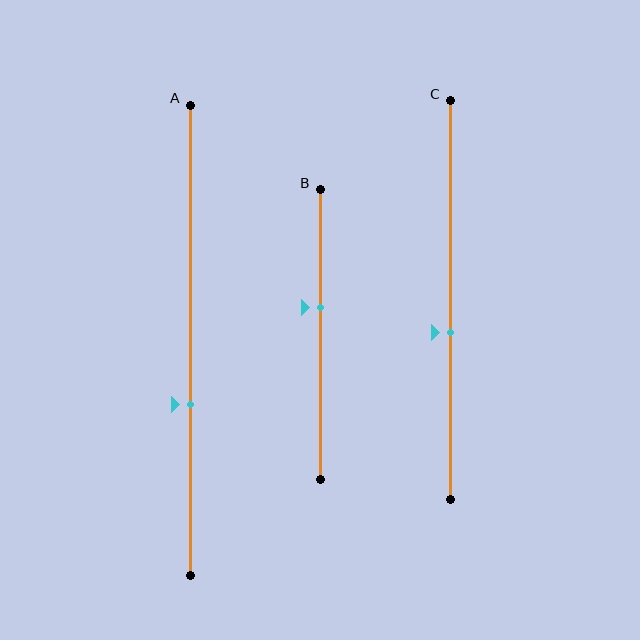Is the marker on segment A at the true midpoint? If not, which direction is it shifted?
No, the marker on segment A is shifted downward by about 14% of the segment length.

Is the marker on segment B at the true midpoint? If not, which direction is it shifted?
No, the marker on segment B is shifted upward by about 10% of the segment length.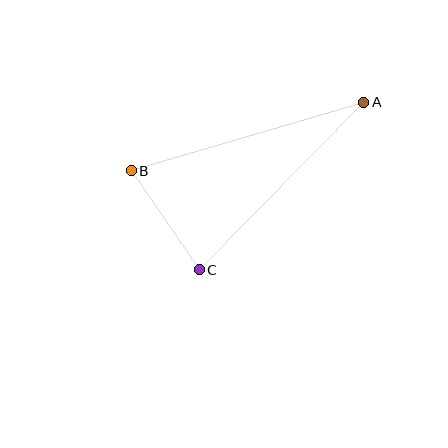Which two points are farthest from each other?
Points A and B are farthest from each other.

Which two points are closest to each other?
Points B and C are closest to each other.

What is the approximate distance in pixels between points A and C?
The distance between A and C is approximately 235 pixels.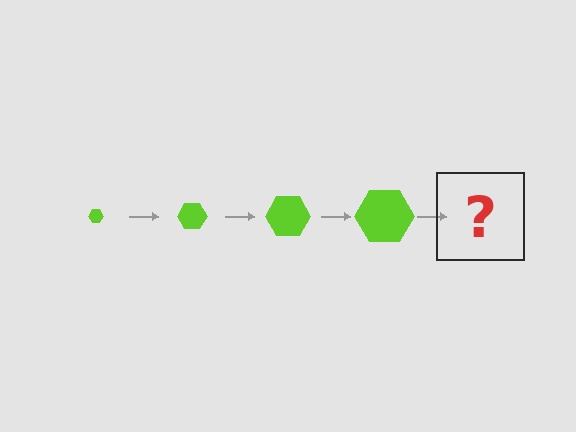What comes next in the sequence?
The next element should be a lime hexagon, larger than the previous one.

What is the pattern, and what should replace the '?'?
The pattern is that the hexagon gets progressively larger each step. The '?' should be a lime hexagon, larger than the previous one.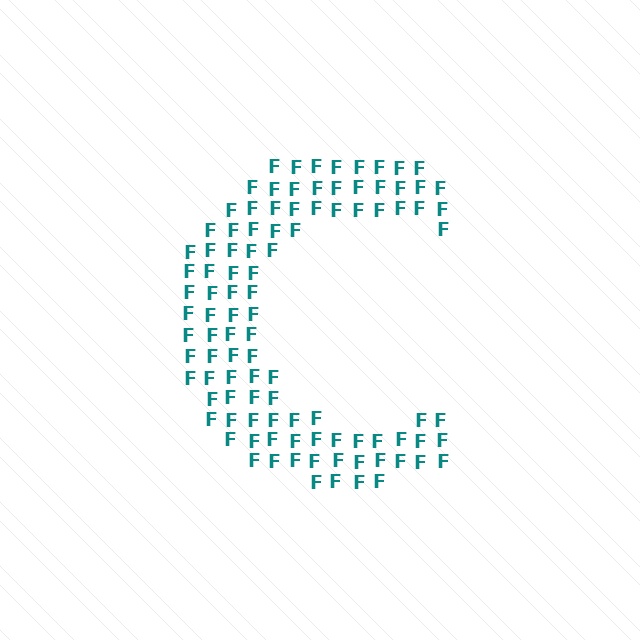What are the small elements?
The small elements are letter F's.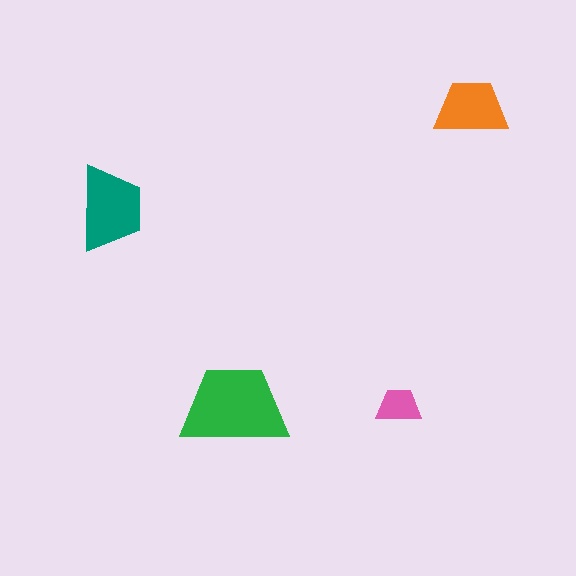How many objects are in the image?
There are 4 objects in the image.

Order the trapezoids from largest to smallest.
the green one, the teal one, the orange one, the pink one.